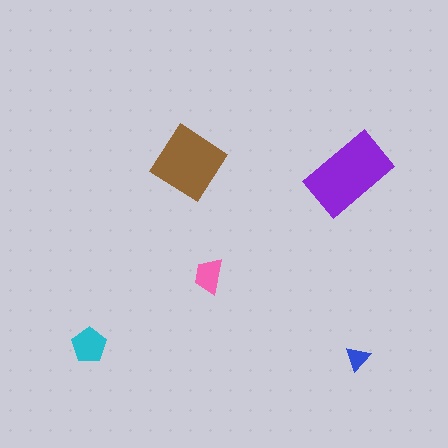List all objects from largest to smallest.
The purple rectangle, the brown diamond, the cyan pentagon, the pink trapezoid, the blue triangle.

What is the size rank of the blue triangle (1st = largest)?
5th.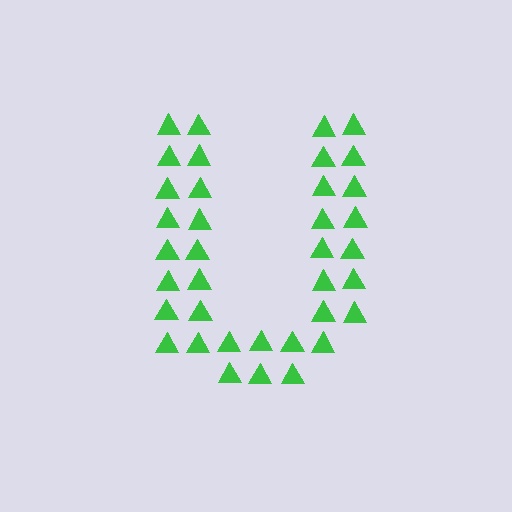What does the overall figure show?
The overall figure shows the letter U.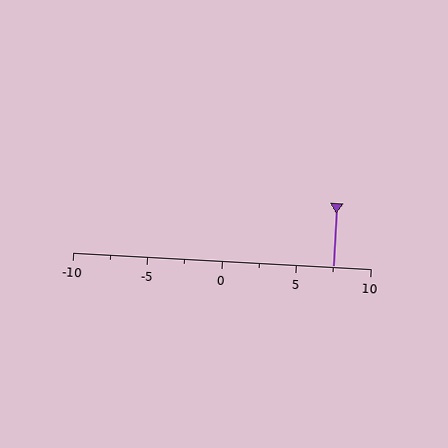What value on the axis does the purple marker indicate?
The marker indicates approximately 7.5.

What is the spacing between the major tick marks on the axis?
The major ticks are spaced 5 apart.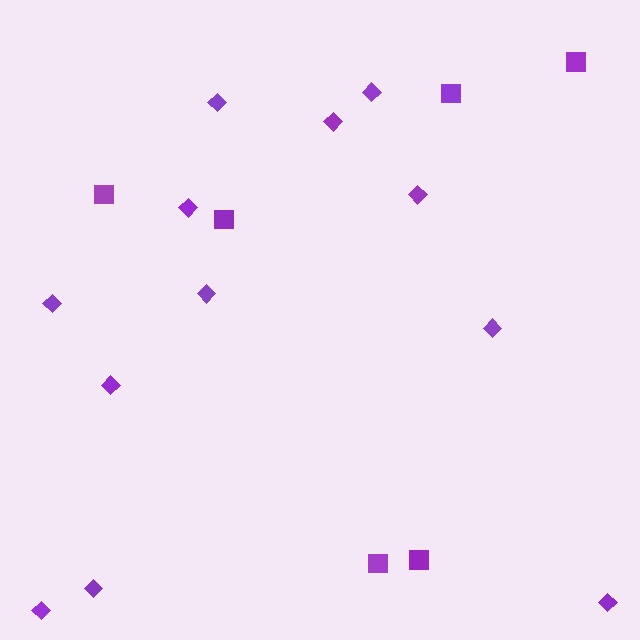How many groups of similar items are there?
There are 2 groups: one group of diamonds (12) and one group of squares (6).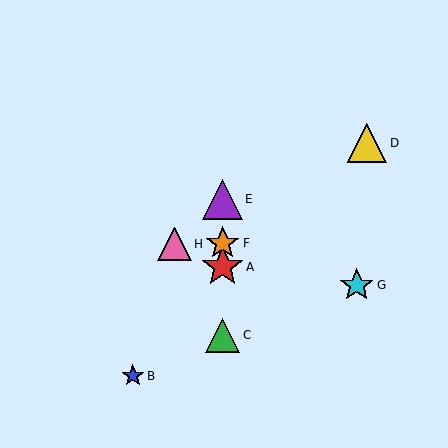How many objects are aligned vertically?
4 objects (A, C, E, F) are aligned vertically.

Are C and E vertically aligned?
Yes, both are at x≈223.